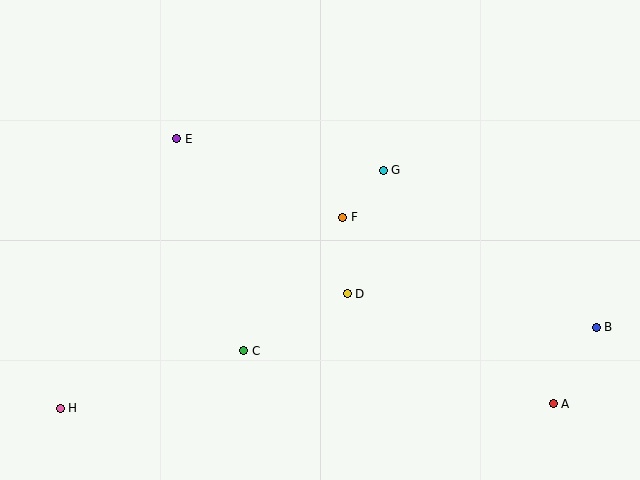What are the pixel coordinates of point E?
Point E is at (177, 139).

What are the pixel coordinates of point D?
Point D is at (347, 294).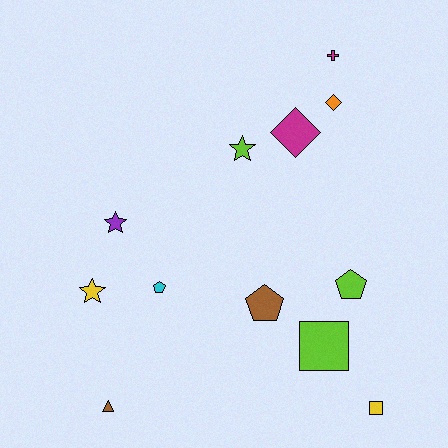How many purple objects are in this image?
There is 1 purple object.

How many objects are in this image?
There are 12 objects.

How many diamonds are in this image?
There are 2 diamonds.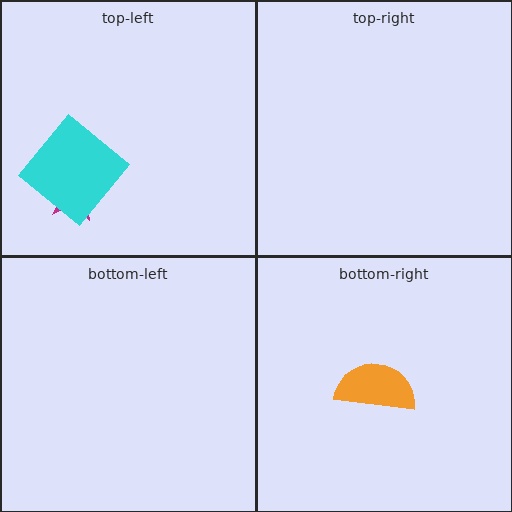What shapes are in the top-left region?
The magenta star, the cyan diamond.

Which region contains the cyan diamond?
The top-left region.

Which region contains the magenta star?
The top-left region.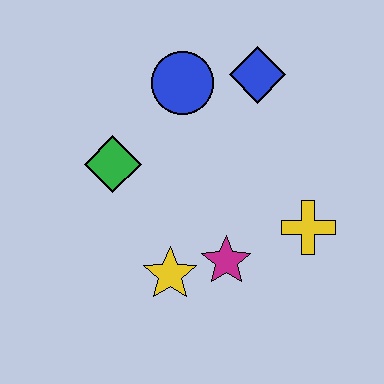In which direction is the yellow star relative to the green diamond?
The yellow star is below the green diamond.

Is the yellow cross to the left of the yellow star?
No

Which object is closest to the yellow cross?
The magenta star is closest to the yellow cross.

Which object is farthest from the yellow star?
The blue diamond is farthest from the yellow star.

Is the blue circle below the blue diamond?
Yes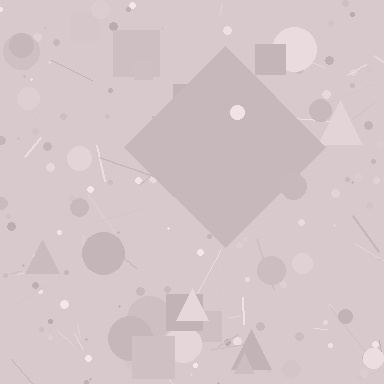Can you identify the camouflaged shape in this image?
The camouflaged shape is a diamond.